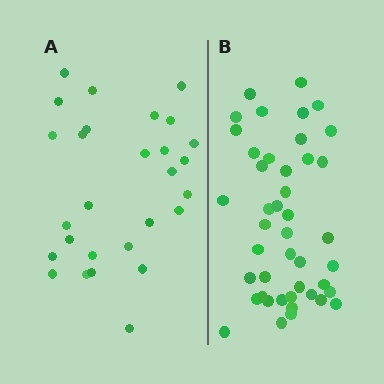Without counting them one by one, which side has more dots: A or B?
Region B (the right region) has more dots.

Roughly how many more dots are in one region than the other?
Region B has approximately 15 more dots than region A.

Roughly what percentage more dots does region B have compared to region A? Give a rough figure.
About 55% more.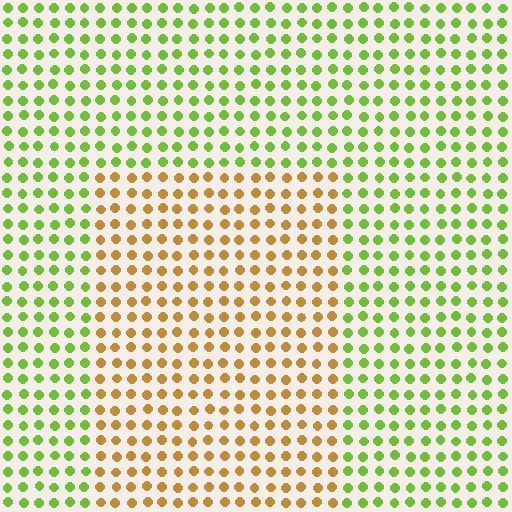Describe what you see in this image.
The image is filled with small lime elements in a uniform arrangement. A rectangle-shaped region is visible where the elements are tinted to a slightly different hue, forming a subtle color boundary.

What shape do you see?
I see a rectangle.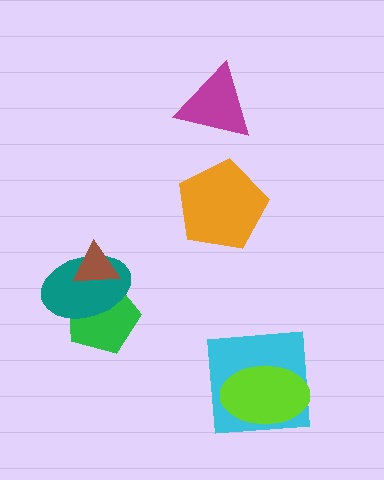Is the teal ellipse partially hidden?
Yes, it is partially covered by another shape.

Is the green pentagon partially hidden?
Yes, it is partially covered by another shape.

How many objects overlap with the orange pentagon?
0 objects overlap with the orange pentagon.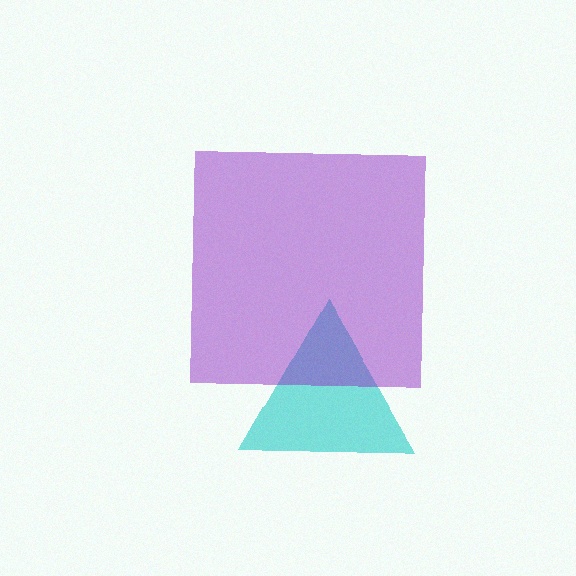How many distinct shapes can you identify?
There are 2 distinct shapes: a cyan triangle, a purple square.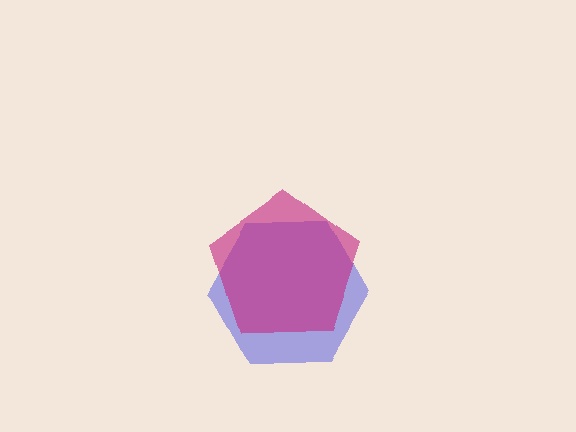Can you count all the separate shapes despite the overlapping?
Yes, there are 2 separate shapes.